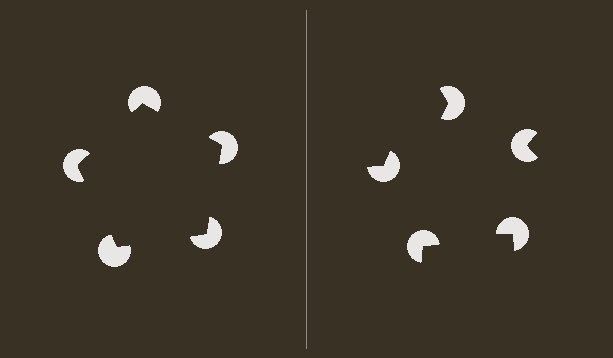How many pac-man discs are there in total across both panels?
10 — 5 on each side.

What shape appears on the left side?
An illusory pentagon.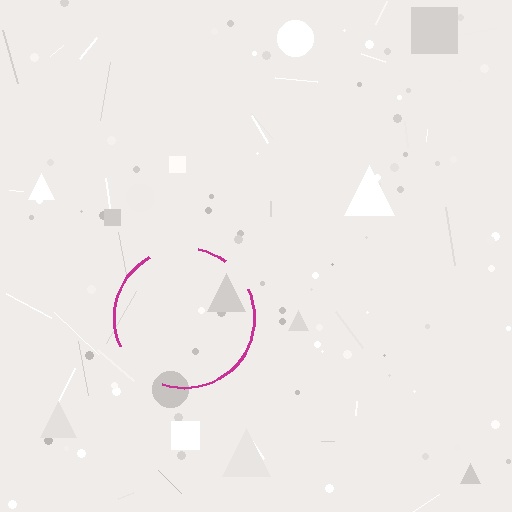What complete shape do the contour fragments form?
The contour fragments form a circle.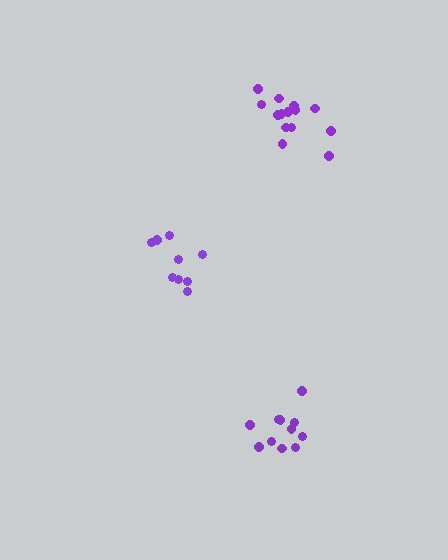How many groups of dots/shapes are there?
There are 3 groups.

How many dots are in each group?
Group 1: 9 dots, Group 2: 11 dots, Group 3: 14 dots (34 total).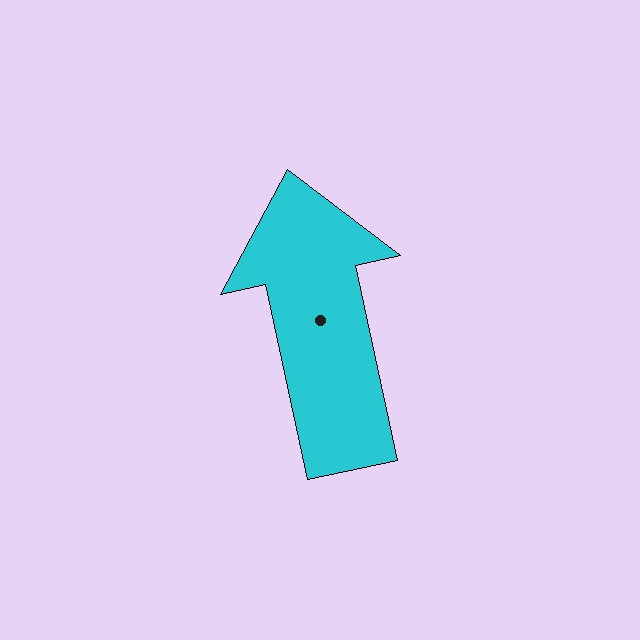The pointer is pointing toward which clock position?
Roughly 12 o'clock.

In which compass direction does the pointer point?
North.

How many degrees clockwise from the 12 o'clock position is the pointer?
Approximately 348 degrees.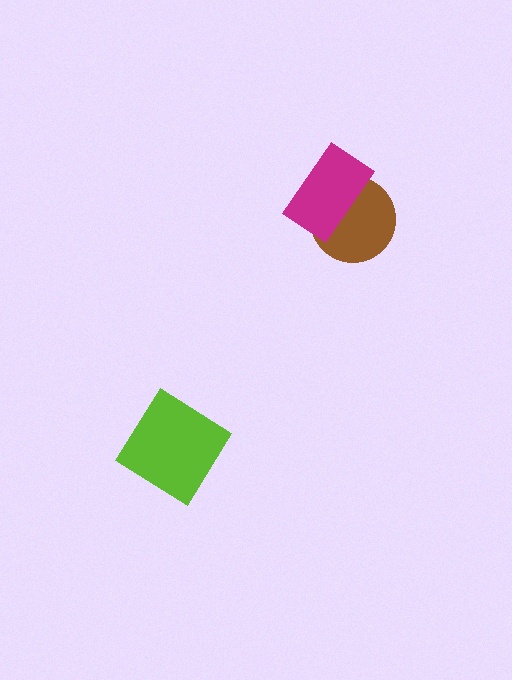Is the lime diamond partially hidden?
No, no other shape covers it.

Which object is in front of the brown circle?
The magenta rectangle is in front of the brown circle.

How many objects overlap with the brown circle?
1 object overlaps with the brown circle.